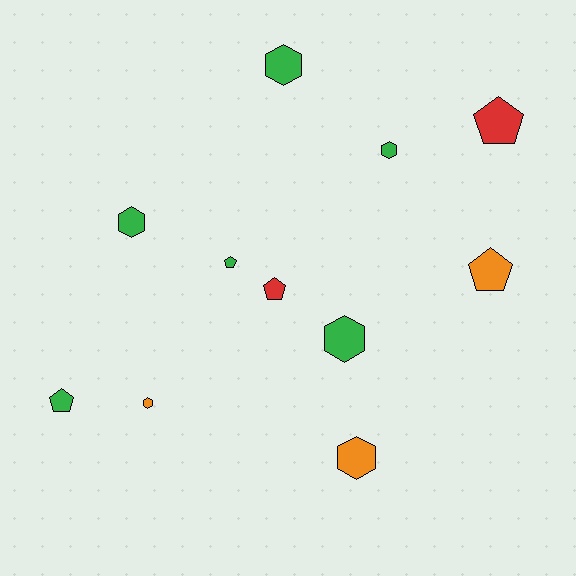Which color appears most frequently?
Green, with 6 objects.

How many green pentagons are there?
There are 2 green pentagons.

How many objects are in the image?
There are 11 objects.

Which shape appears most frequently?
Hexagon, with 6 objects.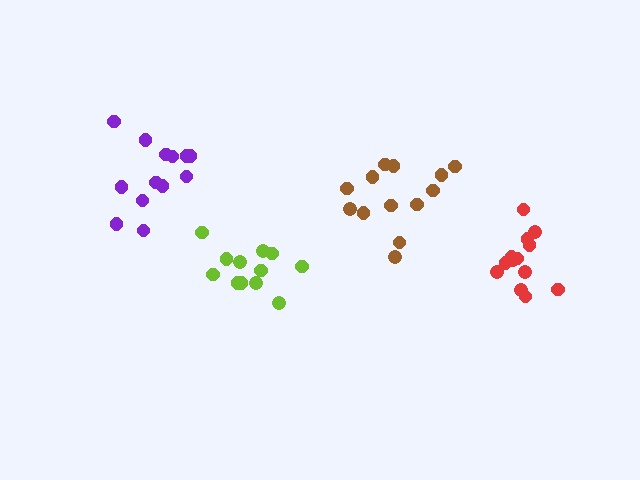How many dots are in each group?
Group 1: 13 dots, Group 2: 12 dots, Group 3: 13 dots, Group 4: 13 dots (51 total).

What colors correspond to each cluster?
The clusters are colored: brown, lime, purple, red.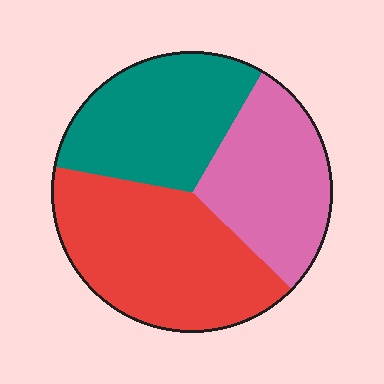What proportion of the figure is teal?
Teal covers 31% of the figure.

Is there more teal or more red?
Red.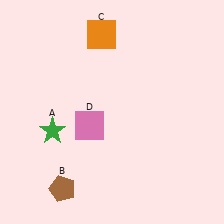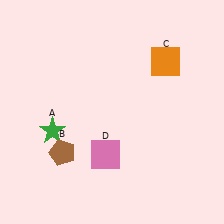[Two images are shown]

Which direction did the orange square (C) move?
The orange square (C) moved right.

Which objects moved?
The objects that moved are: the brown pentagon (B), the orange square (C), the pink square (D).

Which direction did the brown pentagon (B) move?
The brown pentagon (B) moved up.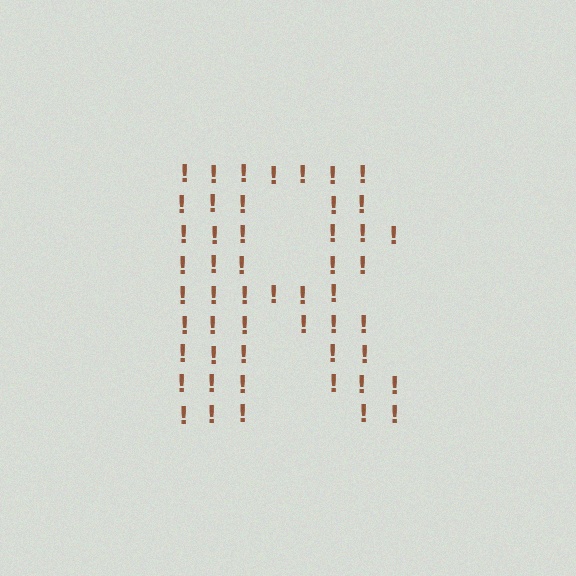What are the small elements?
The small elements are exclamation marks.